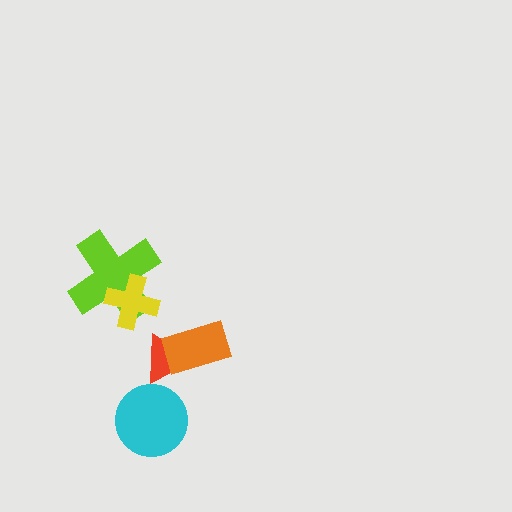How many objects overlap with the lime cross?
1 object overlaps with the lime cross.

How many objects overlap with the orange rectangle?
1 object overlaps with the orange rectangle.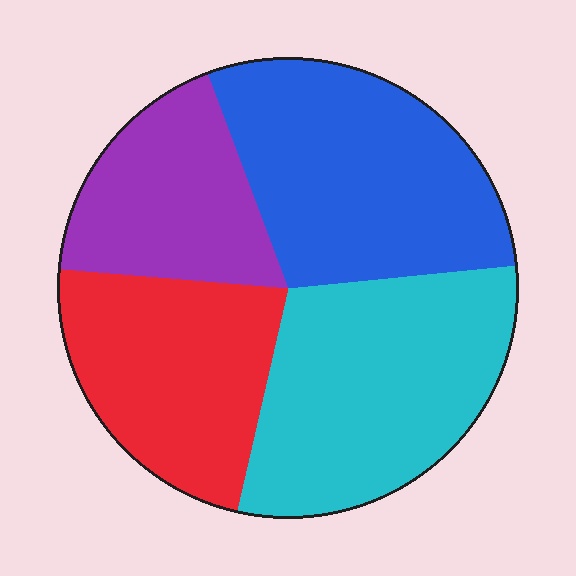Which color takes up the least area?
Purple, at roughly 20%.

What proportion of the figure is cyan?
Cyan takes up about one third (1/3) of the figure.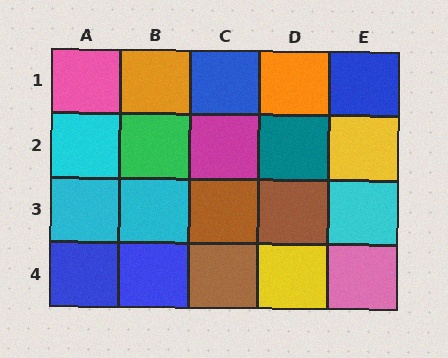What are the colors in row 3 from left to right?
Cyan, cyan, brown, brown, cyan.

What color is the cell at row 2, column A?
Cyan.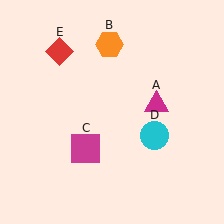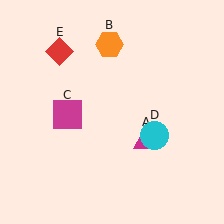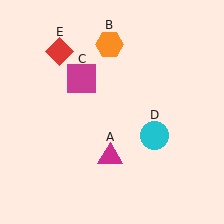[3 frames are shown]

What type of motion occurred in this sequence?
The magenta triangle (object A), magenta square (object C) rotated clockwise around the center of the scene.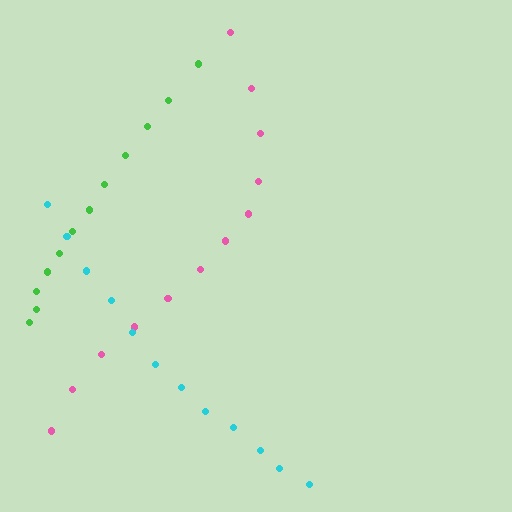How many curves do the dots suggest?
There are 3 distinct paths.